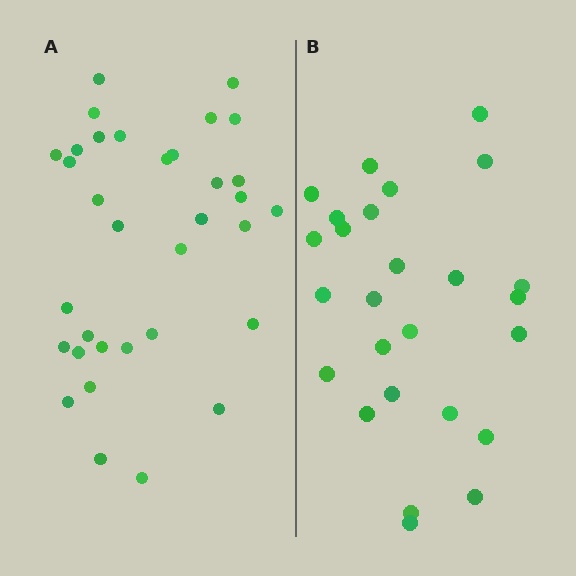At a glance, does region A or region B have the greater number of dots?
Region A (the left region) has more dots.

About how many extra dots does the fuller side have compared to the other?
Region A has roughly 8 or so more dots than region B.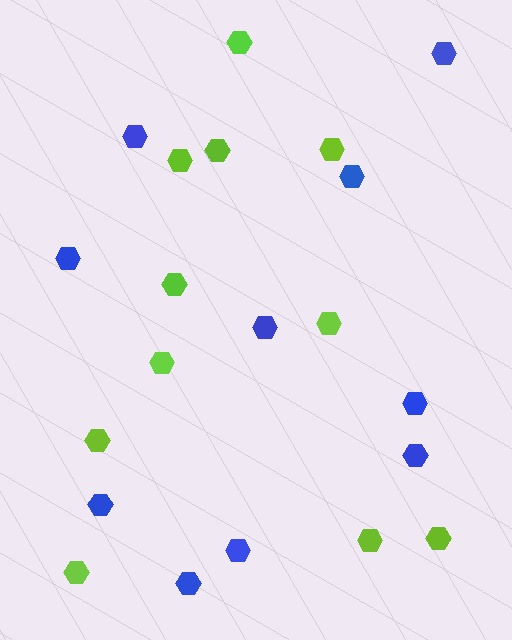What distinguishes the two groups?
There are 2 groups: one group of lime hexagons (11) and one group of blue hexagons (10).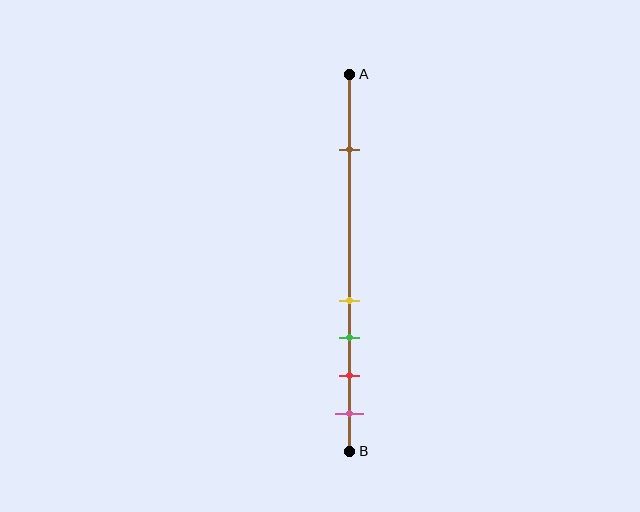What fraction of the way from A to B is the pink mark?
The pink mark is approximately 90% (0.9) of the way from A to B.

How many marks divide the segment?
There are 5 marks dividing the segment.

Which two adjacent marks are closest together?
The yellow and green marks are the closest adjacent pair.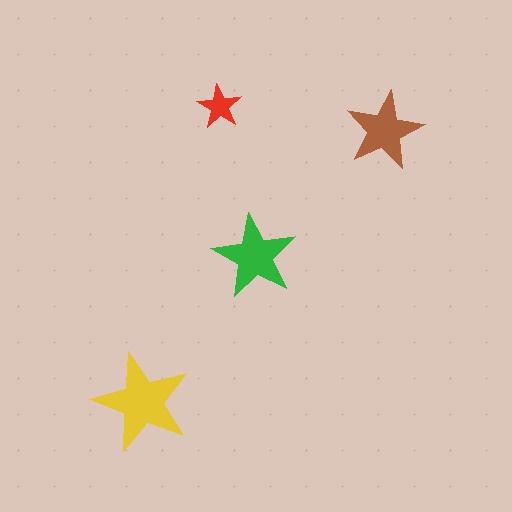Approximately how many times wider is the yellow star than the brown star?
About 1.5 times wider.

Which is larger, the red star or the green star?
The green one.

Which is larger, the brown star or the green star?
The green one.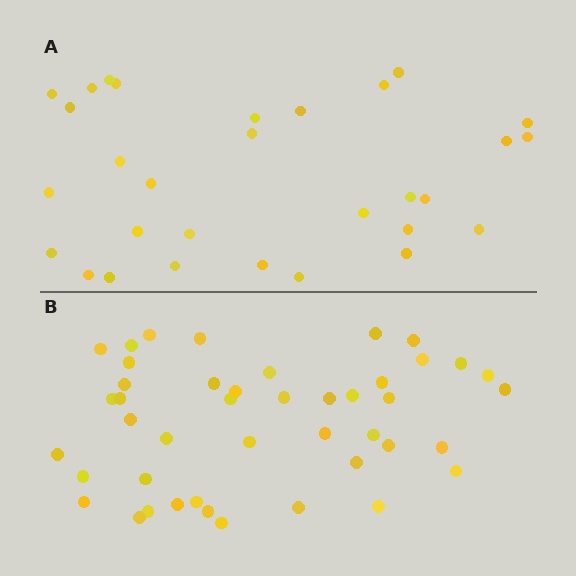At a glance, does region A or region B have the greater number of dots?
Region B (the bottom region) has more dots.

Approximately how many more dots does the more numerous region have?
Region B has approximately 15 more dots than region A.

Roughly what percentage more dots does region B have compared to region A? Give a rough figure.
About 45% more.